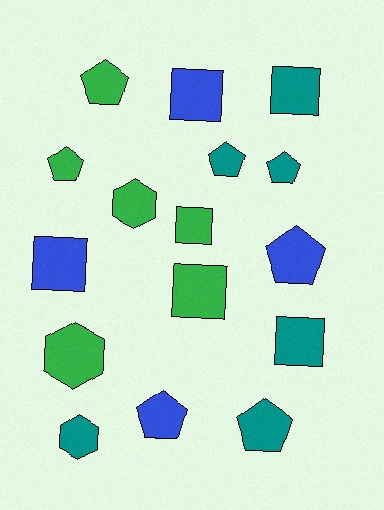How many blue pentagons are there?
There are 2 blue pentagons.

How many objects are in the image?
There are 16 objects.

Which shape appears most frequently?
Pentagon, with 7 objects.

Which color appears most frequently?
Teal, with 6 objects.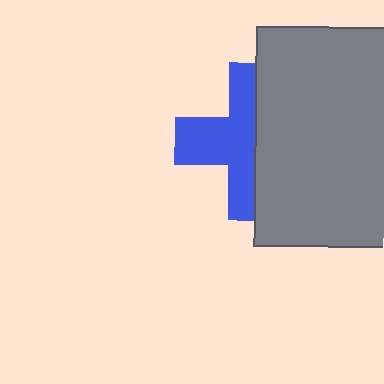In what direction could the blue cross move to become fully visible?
The blue cross could move left. That would shift it out from behind the gray rectangle entirely.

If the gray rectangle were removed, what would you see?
You would see the complete blue cross.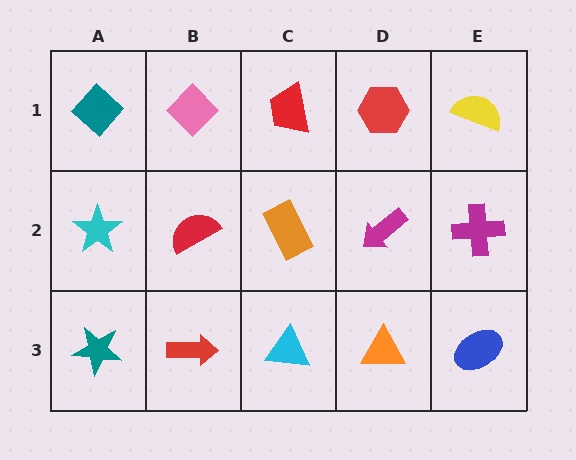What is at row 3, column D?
An orange triangle.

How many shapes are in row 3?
5 shapes.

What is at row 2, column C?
An orange rectangle.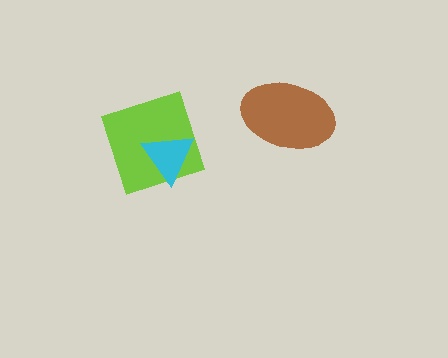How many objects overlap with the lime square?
1 object overlaps with the lime square.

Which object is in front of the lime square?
The cyan triangle is in front of the lime square.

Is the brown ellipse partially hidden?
No, no other shape covers it.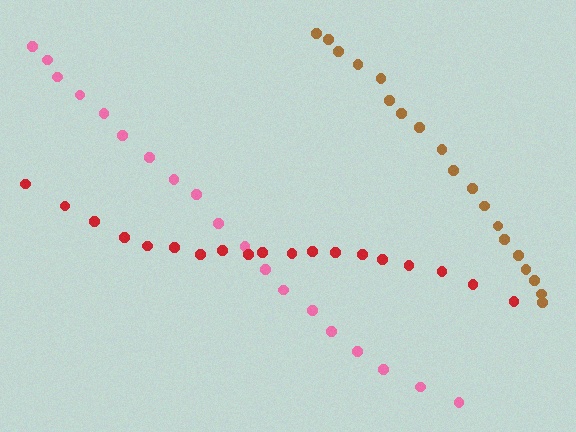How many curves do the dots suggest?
There are 3 distinct paths.